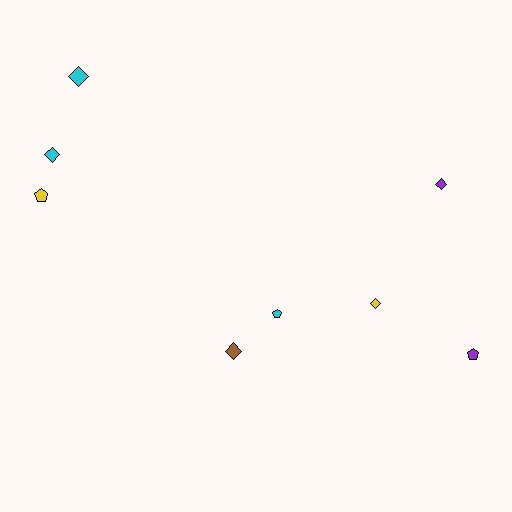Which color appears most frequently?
Cyan, with 3 objects.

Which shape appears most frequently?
Diamond, with 5 objects.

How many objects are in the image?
There are 8 objects.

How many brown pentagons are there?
There are no brown pentagons.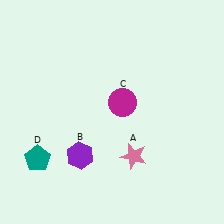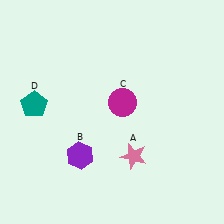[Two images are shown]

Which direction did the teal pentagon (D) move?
The teal pentagon (D) moved up.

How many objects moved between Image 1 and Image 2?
1 object moved between the two images.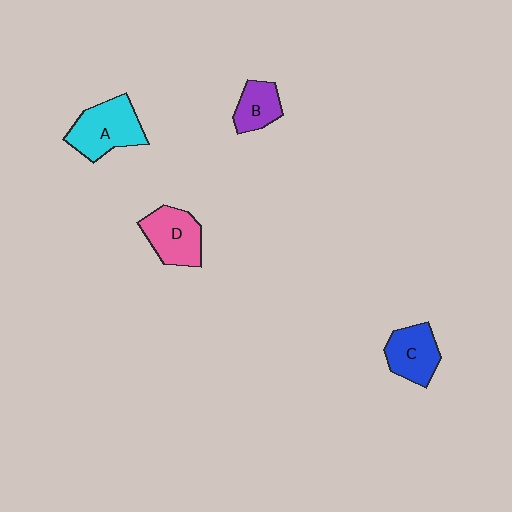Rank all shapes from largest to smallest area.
From largest to smallest: A (cyan), D (pink), C (blue), B (purple).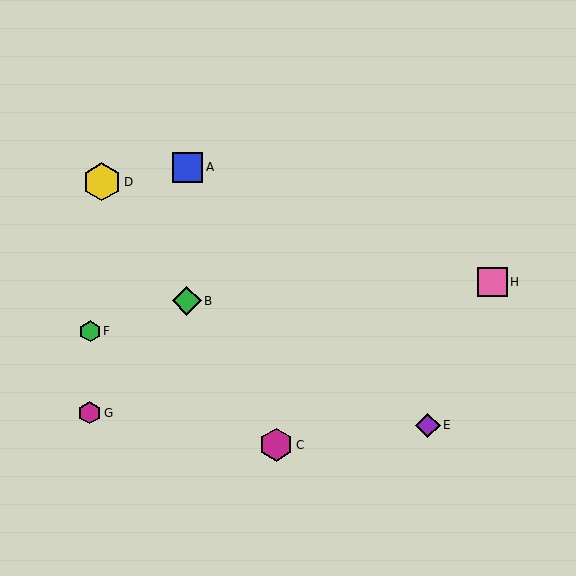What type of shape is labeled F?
Shape F is a green hexagon.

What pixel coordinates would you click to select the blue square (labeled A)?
Click at (188, 168) to select the blue square A.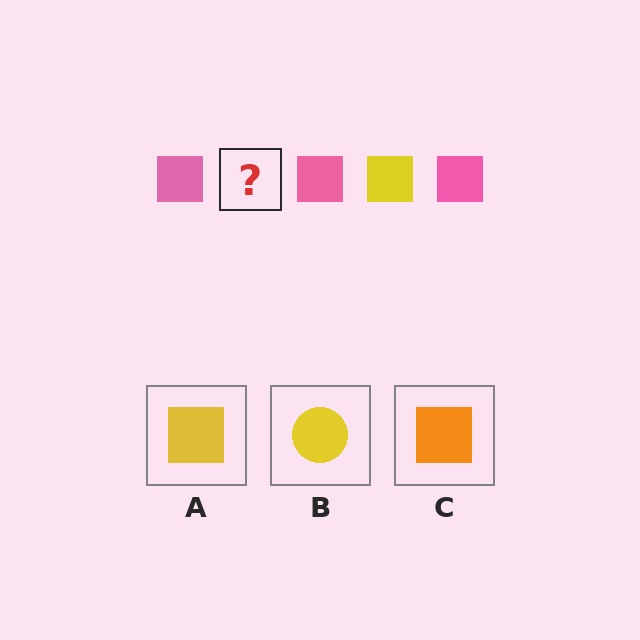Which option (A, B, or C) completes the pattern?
A.